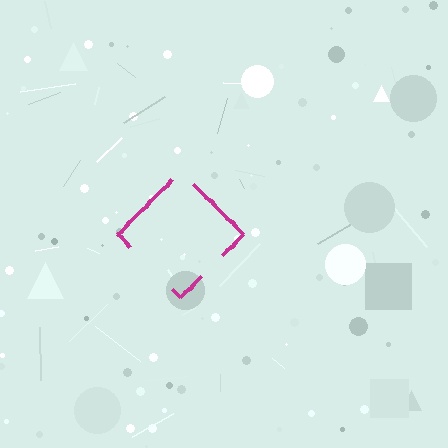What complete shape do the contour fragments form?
The contour fragments form a diamond.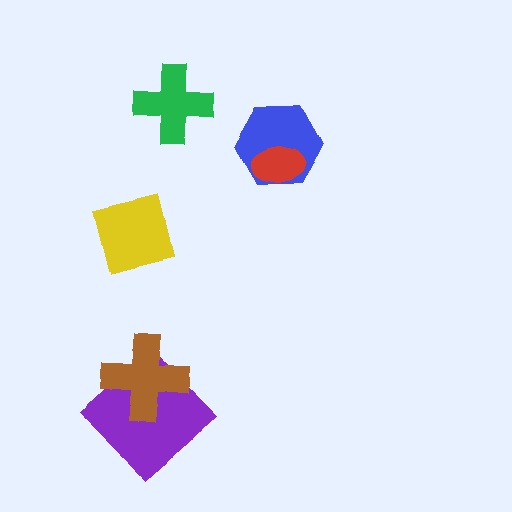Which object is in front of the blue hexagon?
The red ellipse is in front of the blue hexagon.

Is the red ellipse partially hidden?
No, no other shape covers it.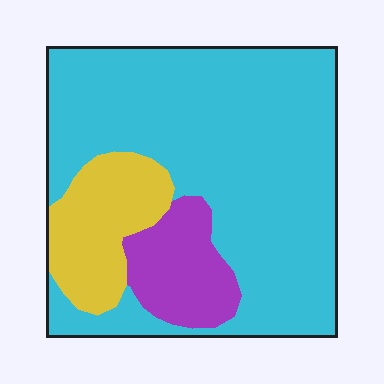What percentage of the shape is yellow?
Yellow takes up about one sixth (1/6) of the shape.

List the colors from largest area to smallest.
From largest to smallest: cyan, yellow, purple.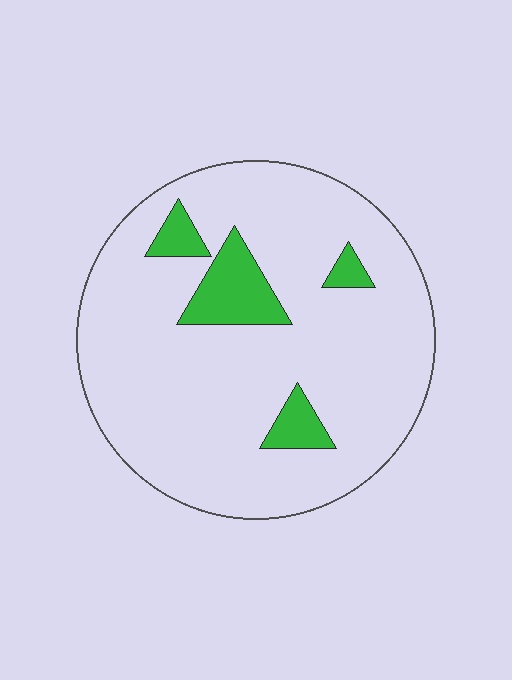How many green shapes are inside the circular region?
4.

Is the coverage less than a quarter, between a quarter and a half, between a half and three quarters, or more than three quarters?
Less than a quarter.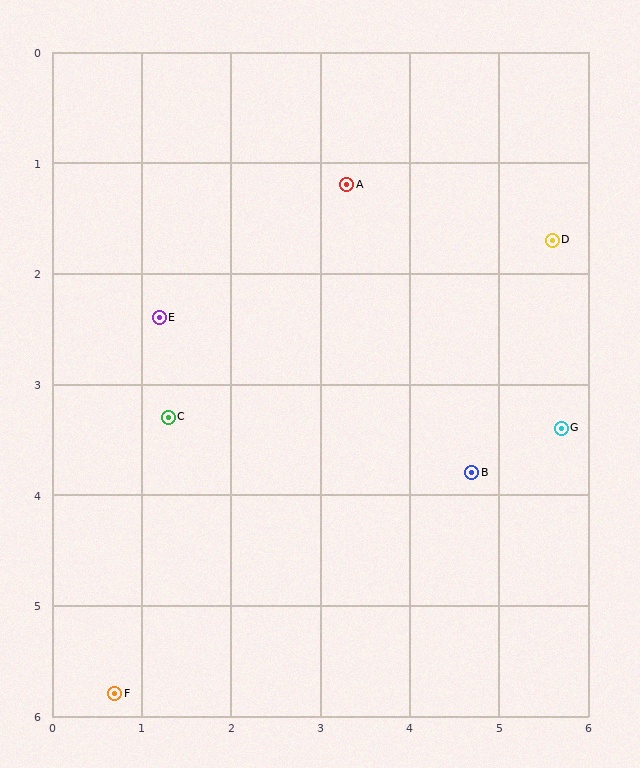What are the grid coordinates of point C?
Point C is at approximately (1.3, 3.3).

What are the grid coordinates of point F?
Point F is at approximately (0.7, 5.8).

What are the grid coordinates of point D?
Point D is at approximately (5.6, 1.7).